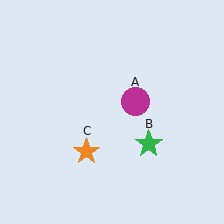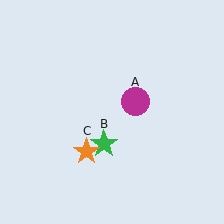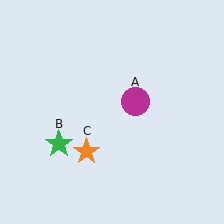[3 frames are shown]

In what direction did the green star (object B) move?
The green star (object B) moved left.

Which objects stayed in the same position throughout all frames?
Magenta circle (object A) and orange star (object C) remained stationary.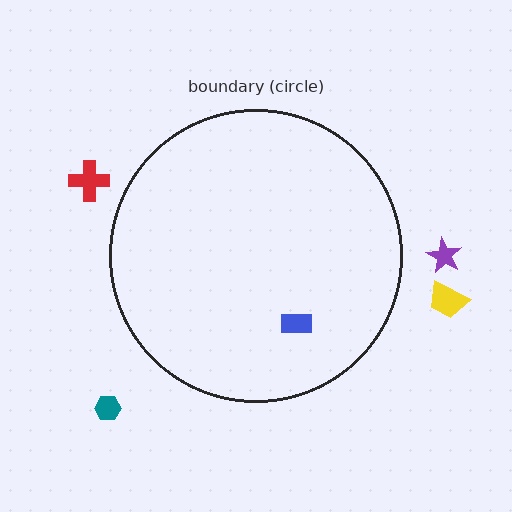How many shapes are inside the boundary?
1 inside, 4 outside.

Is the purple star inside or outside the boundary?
Outside.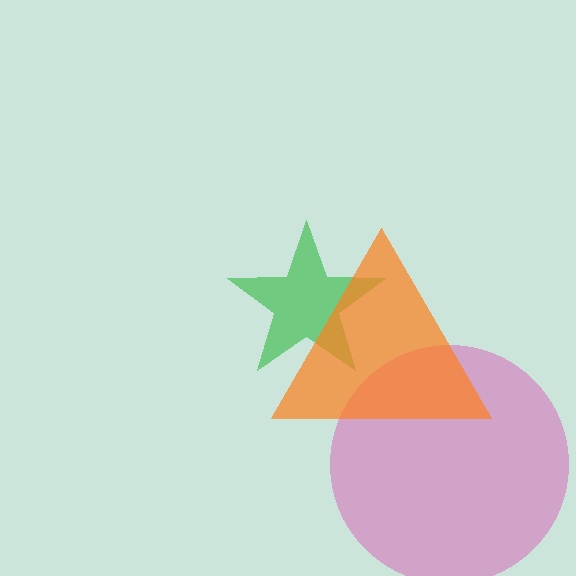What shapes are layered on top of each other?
The layered shapes are: a green star, a pink circle, an orange triangle.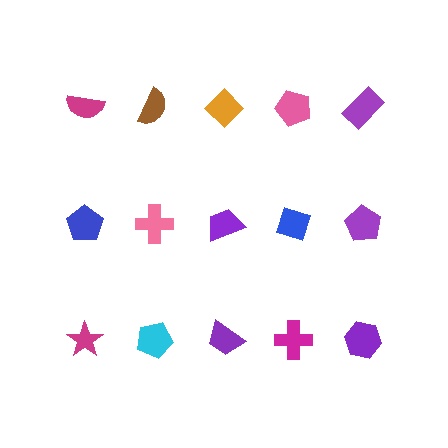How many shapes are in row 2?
5 shapes.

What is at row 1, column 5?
A purple rectangle.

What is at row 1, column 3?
An orange diamond.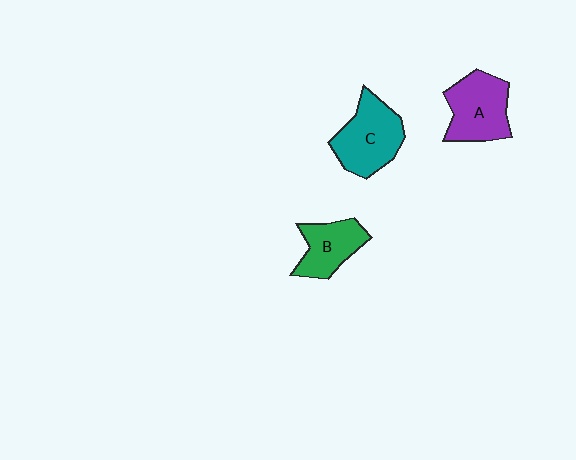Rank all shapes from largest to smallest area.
From largest to smallest: C (teal), A (purple), B (green).